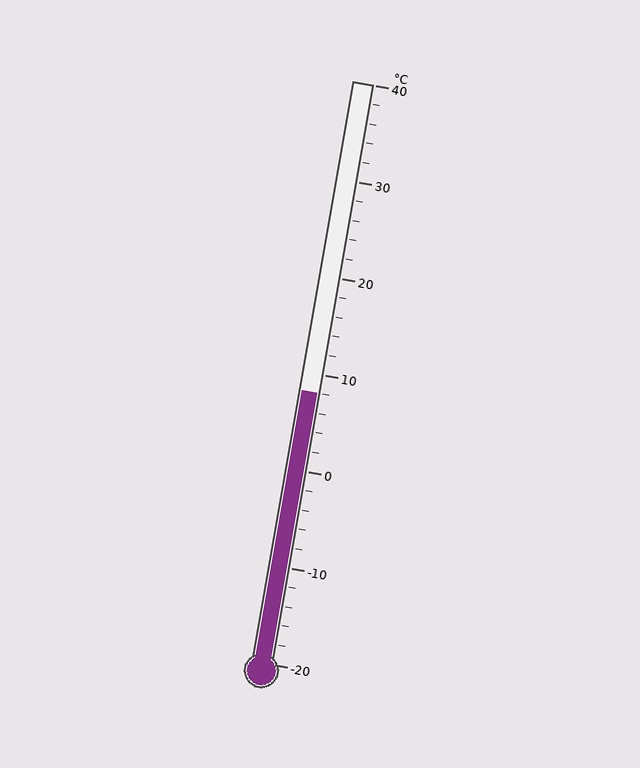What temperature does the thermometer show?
The thermometer shows approximately 8°C.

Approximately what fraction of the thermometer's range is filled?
The thermometer is filled to approximately 45% of its range.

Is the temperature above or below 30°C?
The temperature is below 30°C.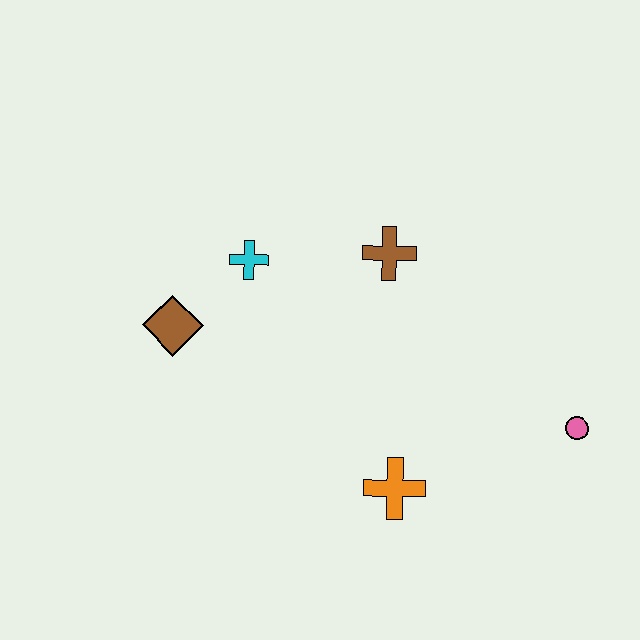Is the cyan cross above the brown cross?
No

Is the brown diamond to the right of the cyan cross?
No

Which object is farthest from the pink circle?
The brown diamond is farthest from the pink circle.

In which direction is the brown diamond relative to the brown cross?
The brown diamond is to the left of the brown cross.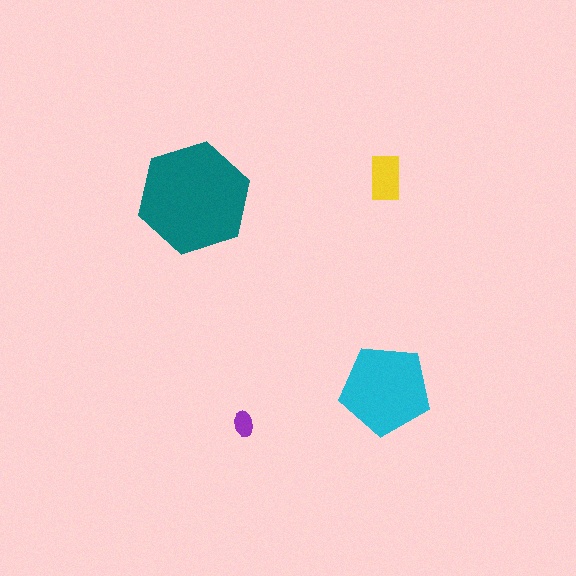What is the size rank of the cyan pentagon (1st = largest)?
2nd.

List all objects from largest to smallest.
The teal hexagon, the cyan pentagon, the yellow rectangle, the purple ellipse.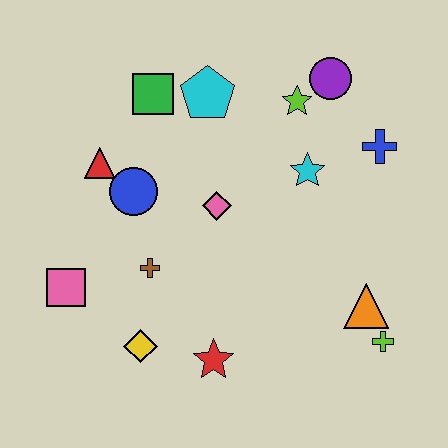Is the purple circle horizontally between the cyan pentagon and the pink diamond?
No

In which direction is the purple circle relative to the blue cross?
The purple circle is above the blue cross.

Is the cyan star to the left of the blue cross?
Yes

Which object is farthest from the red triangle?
The lime cross is farthest from the red triangle.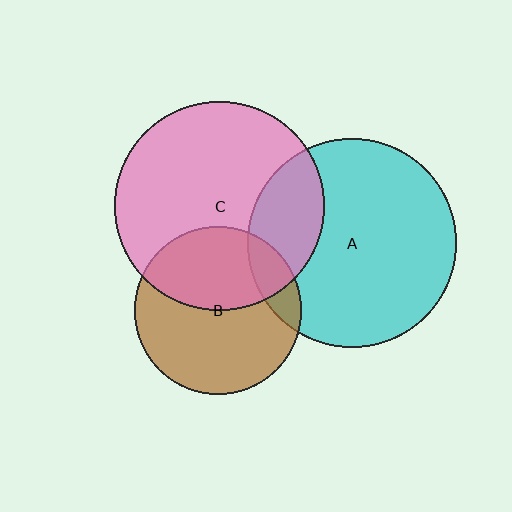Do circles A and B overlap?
Yes.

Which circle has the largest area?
Circle C (pink).